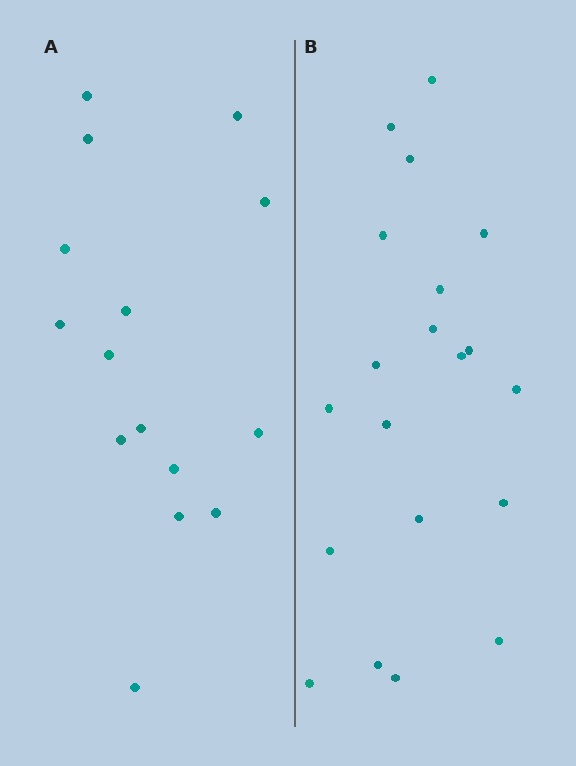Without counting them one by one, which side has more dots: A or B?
Region B (the right region) has more dots.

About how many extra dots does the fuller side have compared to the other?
Region B has about 5 more dots than region A.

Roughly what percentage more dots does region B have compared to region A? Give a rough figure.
About 35% more.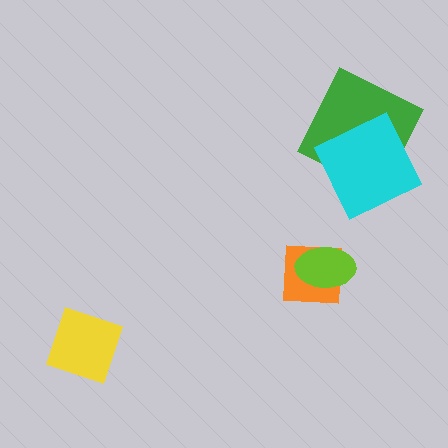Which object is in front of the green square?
The cyan square is in front of the green square.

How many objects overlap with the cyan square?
1 object overlaps with the cyan square.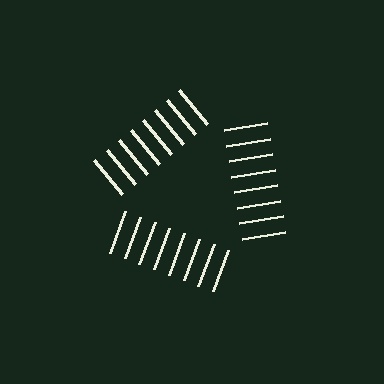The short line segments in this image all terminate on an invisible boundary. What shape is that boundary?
An illusory triangle — the line segments terminate on its edges but no continuous stroke is drawn.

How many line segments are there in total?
24 — 8 along each of the 3 edges.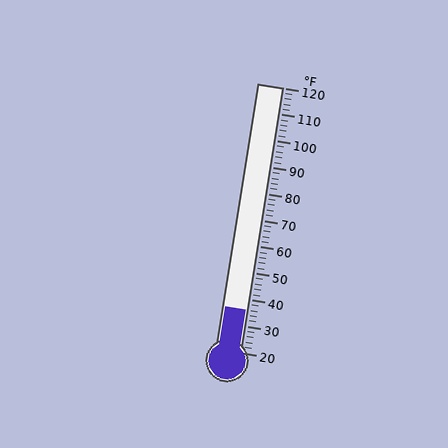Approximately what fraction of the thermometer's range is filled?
The thermometer is filled to approximately 15% of its range.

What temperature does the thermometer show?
The thermometer shows approximately 36°F.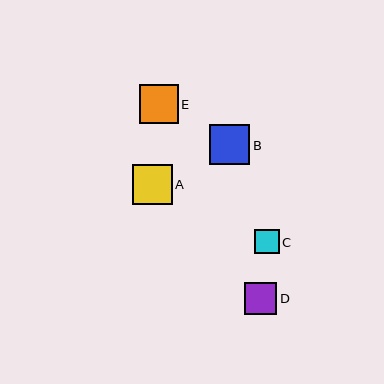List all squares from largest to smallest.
From largest to smallest: A, B, E, D, C.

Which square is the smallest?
Square C is the smallest with a size of approximately 25 pixels.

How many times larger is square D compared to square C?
Square D is approximately 1.3 times the size of square C.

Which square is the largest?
Square A is the largest with a size of approximately 40 pixels.